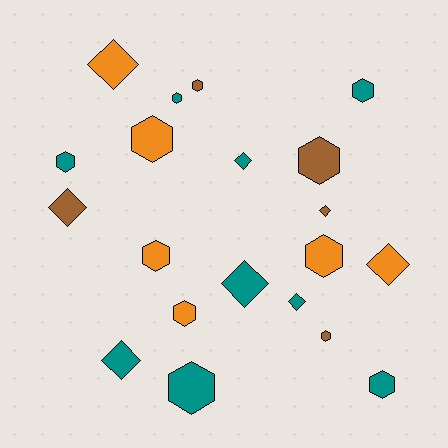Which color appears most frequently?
Teal, with 9 objects.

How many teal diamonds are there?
There are 4 teal diamonds.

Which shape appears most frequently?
Hexagon, with 12 objects.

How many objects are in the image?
There are 20 objects.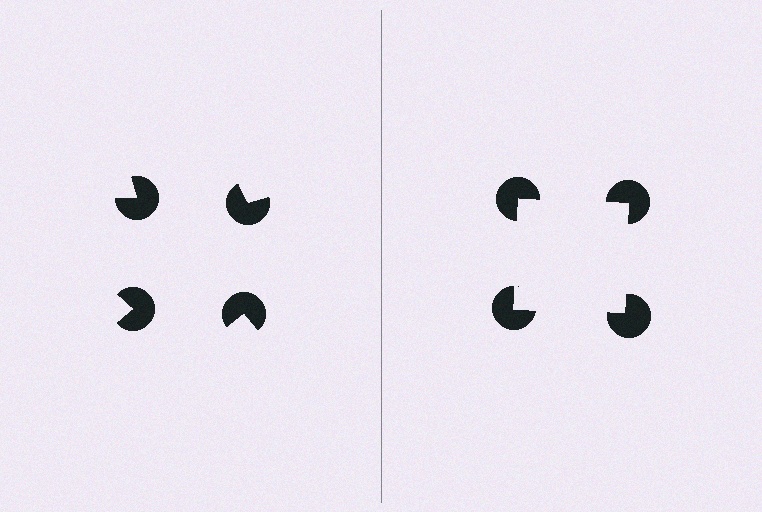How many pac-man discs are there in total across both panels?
8 — 4 on each side.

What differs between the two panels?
The pac-man discs are positioned identically on both sides; only the wedge orientations differ. On the right they align to a square; on the left they are misaligned.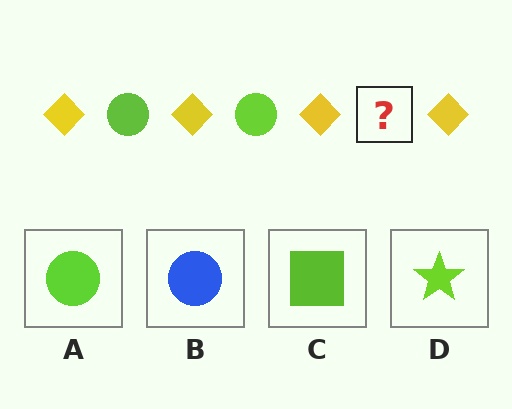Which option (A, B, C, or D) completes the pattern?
A.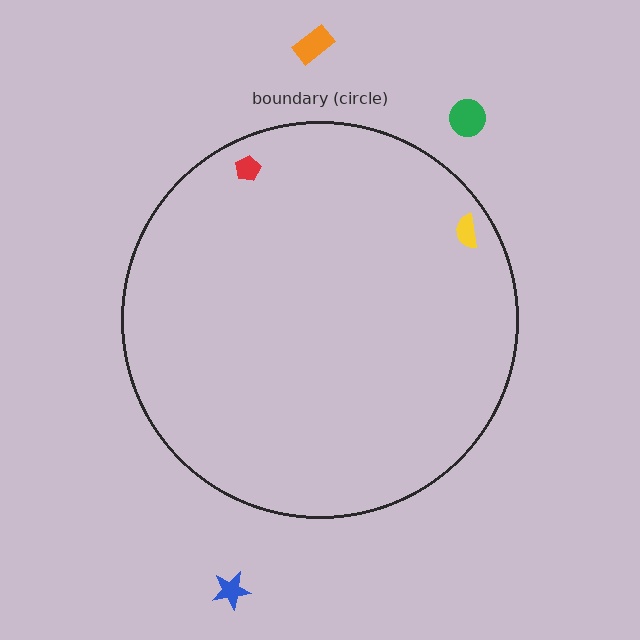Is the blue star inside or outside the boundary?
Outside.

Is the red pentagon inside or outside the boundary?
Inside.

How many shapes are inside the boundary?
2 inside, 3 outside.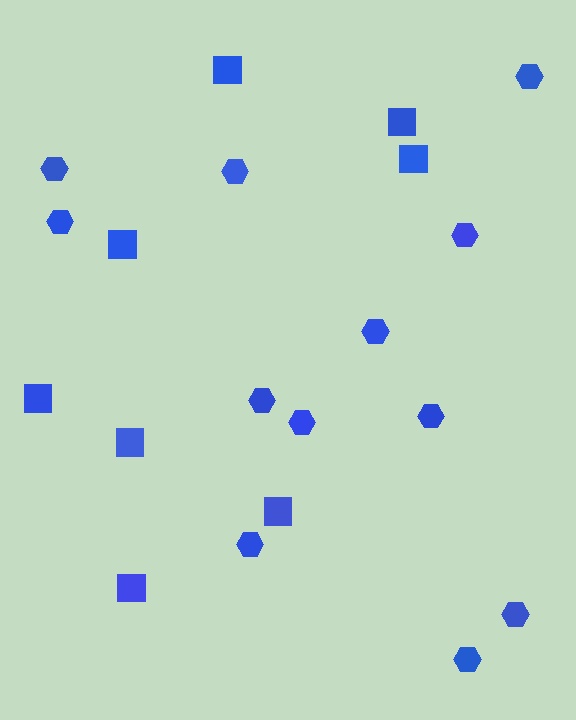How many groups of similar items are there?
There are 2 groups: one group of squares (8) and one group of hexagons (12).